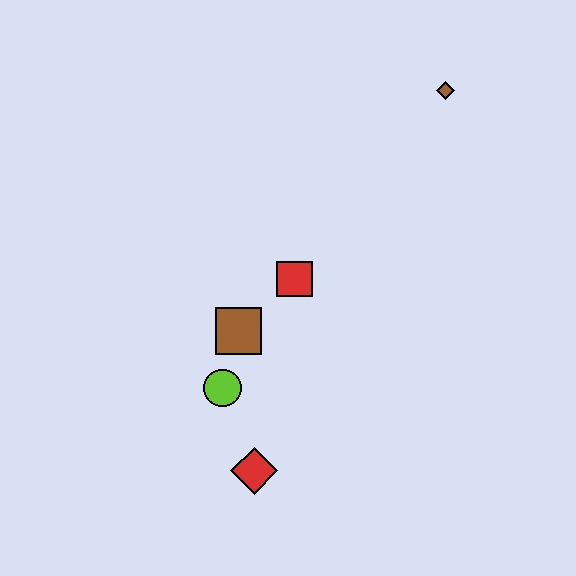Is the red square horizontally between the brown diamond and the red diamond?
Yes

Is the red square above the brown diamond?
No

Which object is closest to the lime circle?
The brown square is closest to the lime circle.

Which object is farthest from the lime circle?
The brown diamond is farthest from the lime circle.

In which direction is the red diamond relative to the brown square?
The red diamond is below the brown square.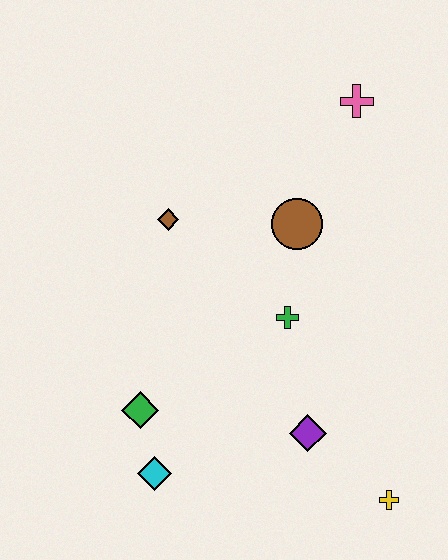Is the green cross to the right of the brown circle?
No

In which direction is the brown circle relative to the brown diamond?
The brown circle is to the right of the brown diamond.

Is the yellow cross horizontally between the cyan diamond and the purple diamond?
No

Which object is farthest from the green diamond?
The pink cross is farthest from the green diamond.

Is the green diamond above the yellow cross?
Yes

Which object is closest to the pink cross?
The brown circle is closest to the pink cross.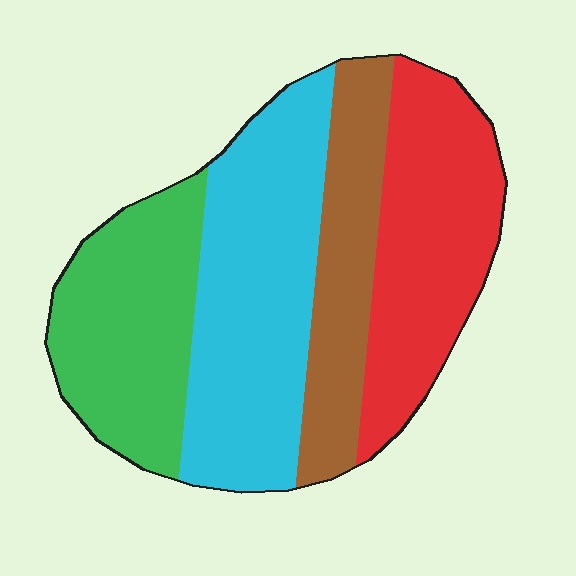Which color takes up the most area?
Cyan, at roughly 35%.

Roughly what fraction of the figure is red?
Red takes up about one quarter (1/4) of the figure.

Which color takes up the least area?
Brown, at roughly 20%.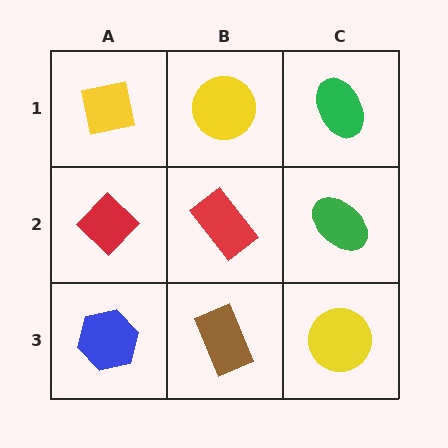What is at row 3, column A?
A blue hexagon.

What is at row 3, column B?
A brown rectangle.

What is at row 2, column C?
A green ellipse.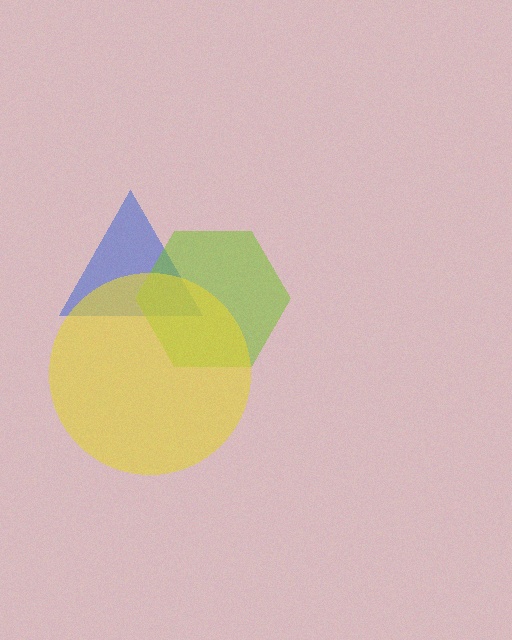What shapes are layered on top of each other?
The layered shapes are: a blue triangle, a lime hexagon, a yellow circle.